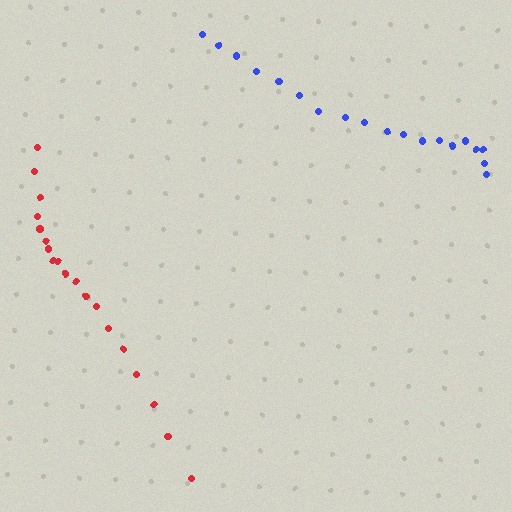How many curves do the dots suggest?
There are 2 distinct paths.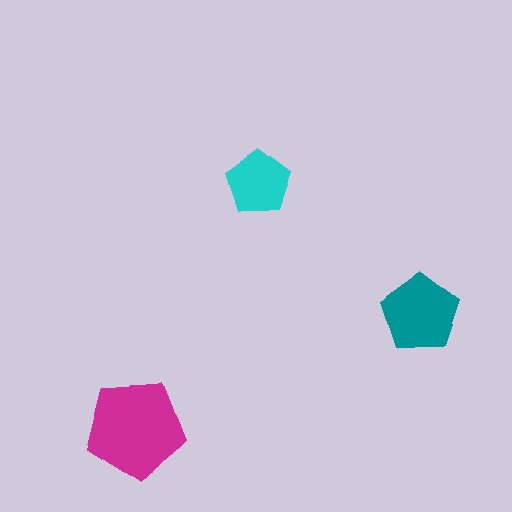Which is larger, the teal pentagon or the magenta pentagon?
The magenta one.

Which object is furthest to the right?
The teal pentagon is rightmost.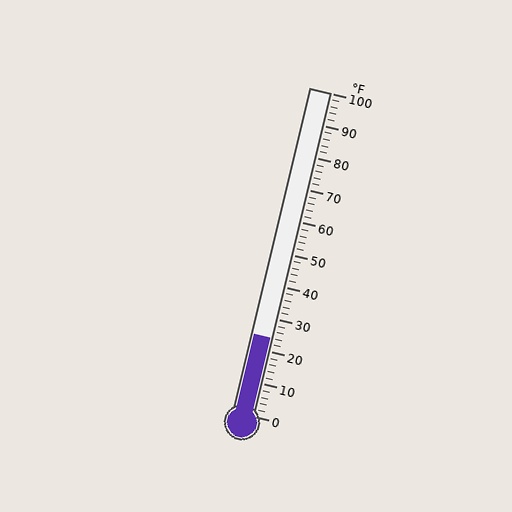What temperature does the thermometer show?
The thermometer shows approximately 24°F.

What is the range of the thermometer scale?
The thermometer scale ranges from 0°F to 100°F.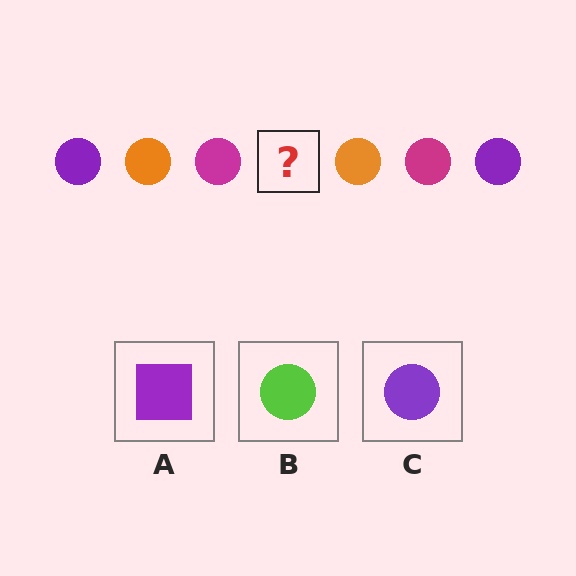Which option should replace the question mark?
Option C.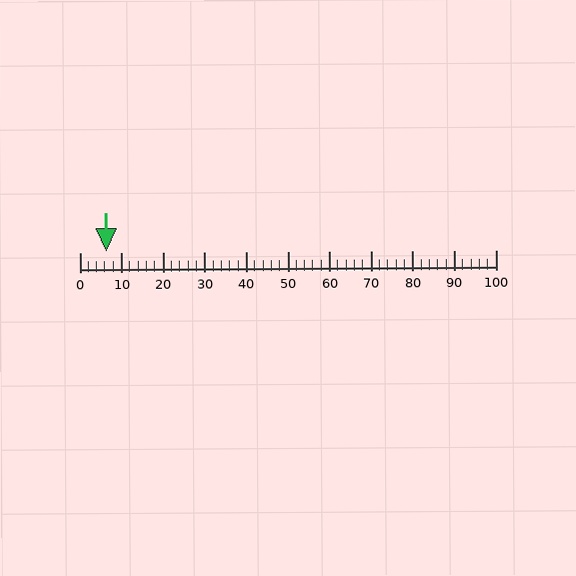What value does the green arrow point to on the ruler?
The green arrow points to approximately 6.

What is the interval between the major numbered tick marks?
The major tick marks are spaced 10 units apart.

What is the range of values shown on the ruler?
The ruler shows values from 0 to 100.